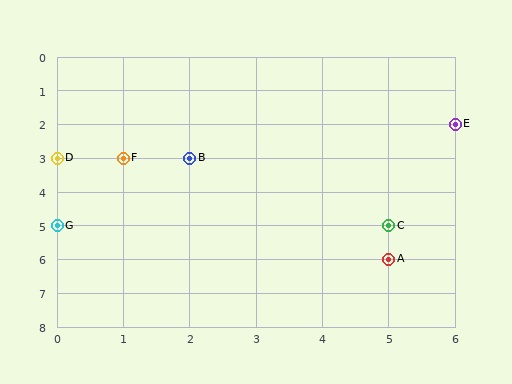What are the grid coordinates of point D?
Point D is at grid coordinates (0, 3).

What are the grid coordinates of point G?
Point G is at grid coordinates (0, 5).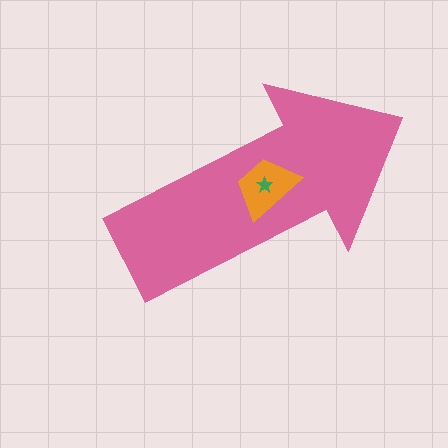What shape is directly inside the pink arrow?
The orange trapezoid.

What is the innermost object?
The green star.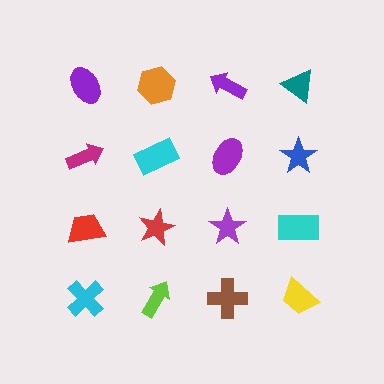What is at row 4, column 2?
A lime arrow.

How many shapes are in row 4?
4 shapes.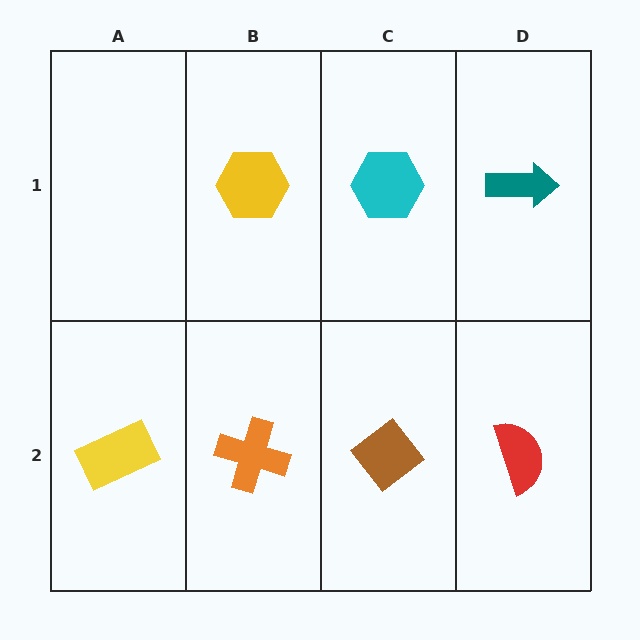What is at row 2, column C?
A brown diamond.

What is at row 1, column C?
A cyan hexagon.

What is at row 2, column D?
A red semicircle.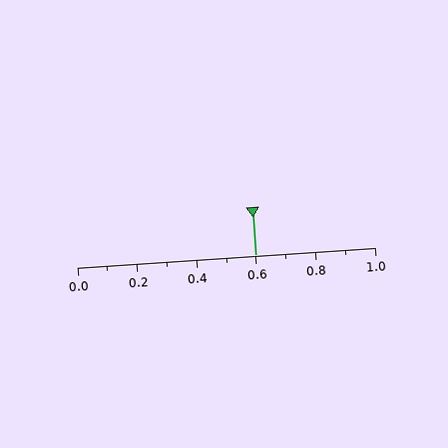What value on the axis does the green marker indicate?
The marker indicates approximately 0.6.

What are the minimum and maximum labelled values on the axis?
The axis runs from 0.0 to 1.0.